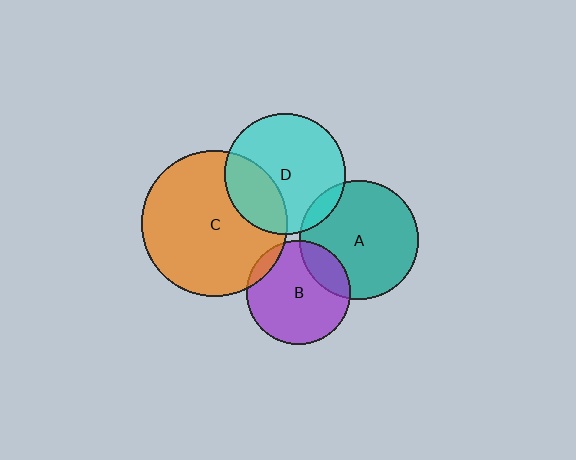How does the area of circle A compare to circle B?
Approximately 1.3 times.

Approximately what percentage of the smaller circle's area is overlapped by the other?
Approximately 10%.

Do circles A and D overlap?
Yes.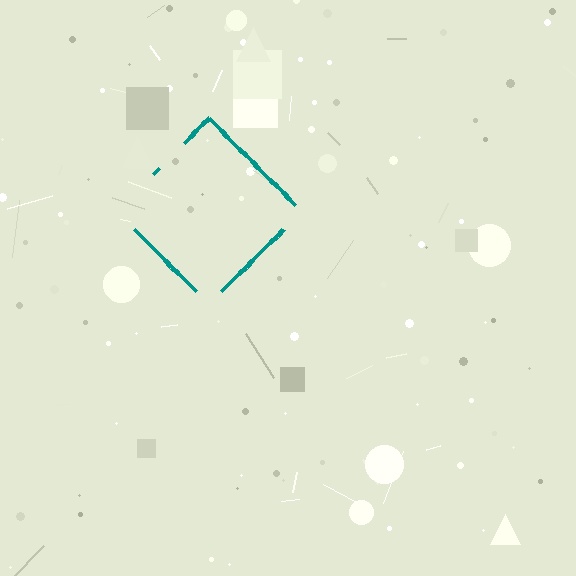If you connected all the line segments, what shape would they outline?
They would outline a diamond.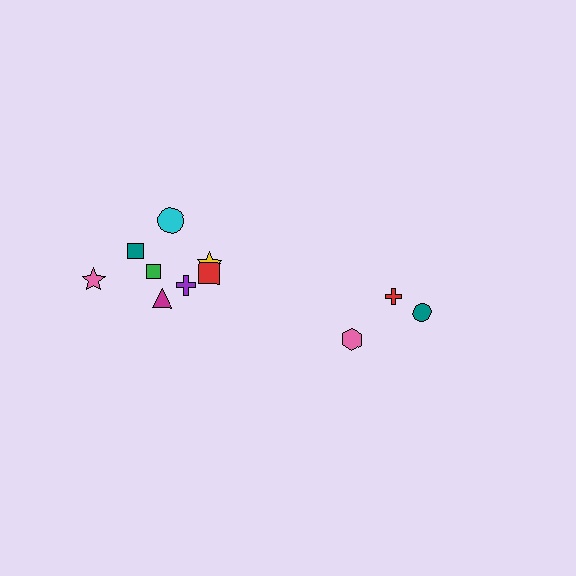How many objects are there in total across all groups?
There are 11 objects.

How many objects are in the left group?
There are 8 objects.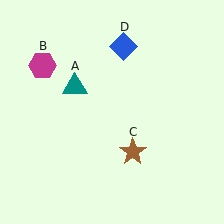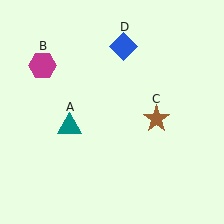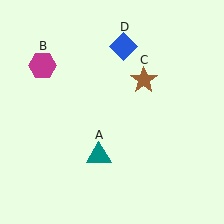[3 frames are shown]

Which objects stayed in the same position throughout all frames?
Magenta hexagon (object B) and blue diamond (object D) remained stationary.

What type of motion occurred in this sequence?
The teal triangle (object A), brown star (object C) rotated counterclockwise around the center of the scene.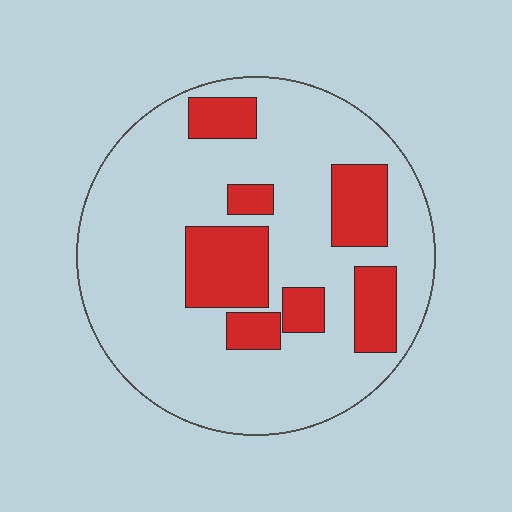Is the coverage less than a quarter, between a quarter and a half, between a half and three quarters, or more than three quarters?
Less than a quarter.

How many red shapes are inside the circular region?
7.